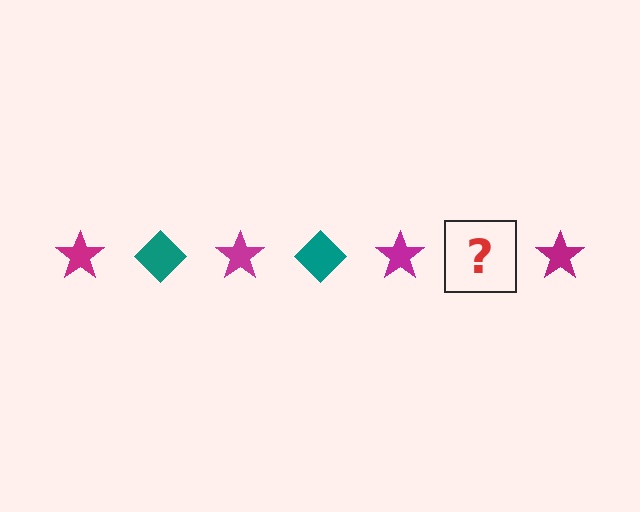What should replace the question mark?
The question mark should be replaced with a teal diamond.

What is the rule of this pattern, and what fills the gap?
The rule is that the pattern alternates between magenta star and teal diamond. The gap should be filled with a teal diamond.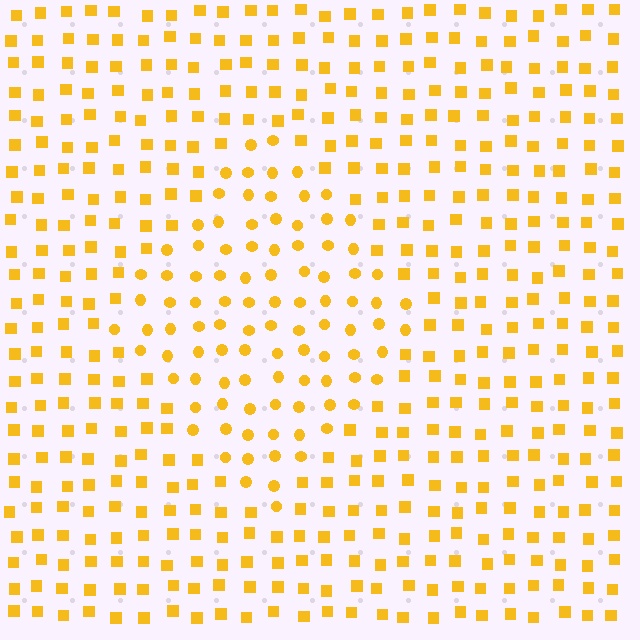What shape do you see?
I see a diamond.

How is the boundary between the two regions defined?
The boundary is defined by a change in element shape: circles inside vs. squares outside. All elements share the same color and spacing.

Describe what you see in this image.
The image is filled with small yellow elements arranged in a uniform grid. A diamond-shaped region contains circles, while the surrounding area contains squares. The boundary is defined purely by the change in element shape.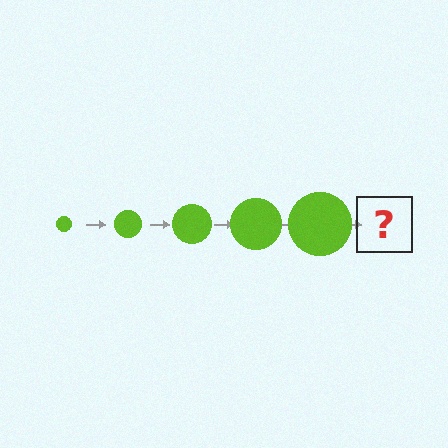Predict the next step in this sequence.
The next step is a lime circle, larger than the previous one.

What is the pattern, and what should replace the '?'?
The pattern is that the circle gets progressively larger each step. The '?' should be a lime circle, larger than the previous one.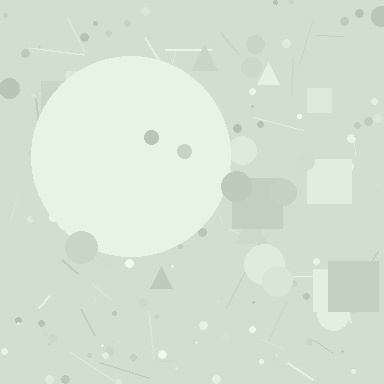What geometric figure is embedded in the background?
A circle is embedded in the background.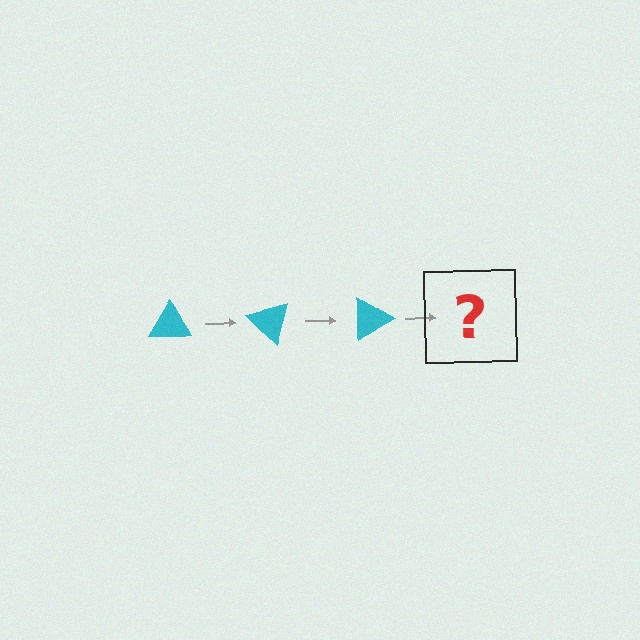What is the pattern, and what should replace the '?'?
The pattern is that the triangle rotates 45 degrees each step. The '?' should be a cyan triangle rotated 135 degrees.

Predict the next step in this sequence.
The next step is a cyan triangle rotated 135 degrees.